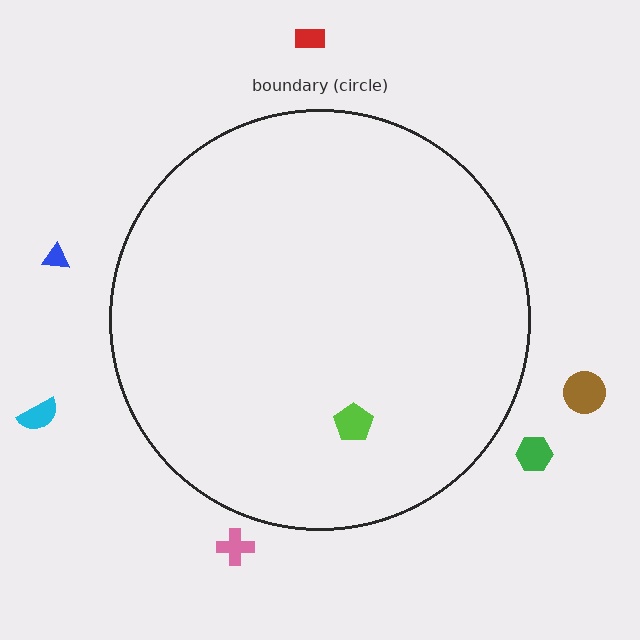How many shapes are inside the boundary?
1 inside, 6 outside.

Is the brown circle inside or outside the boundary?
Outside.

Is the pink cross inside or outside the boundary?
Outside.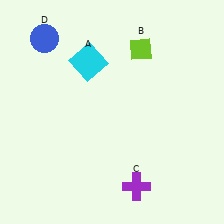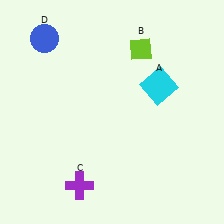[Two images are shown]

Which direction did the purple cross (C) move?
The purple cross (C) moved left.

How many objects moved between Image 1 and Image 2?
2 objects moved between the two images.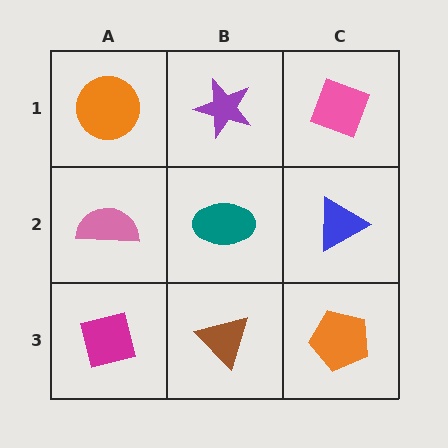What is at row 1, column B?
A purple star.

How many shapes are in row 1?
3 shapes.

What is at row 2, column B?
A teal ellipse.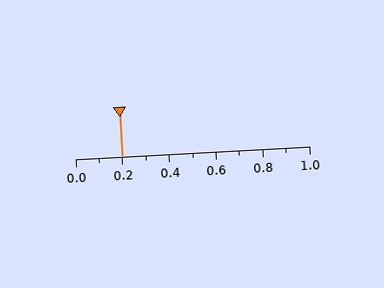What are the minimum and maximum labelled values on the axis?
The axis runs from 0.0 to 1.0.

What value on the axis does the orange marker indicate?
The marker indicates approximately 0.2.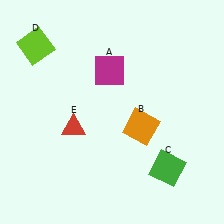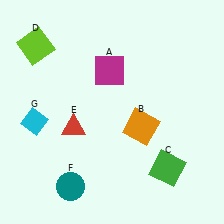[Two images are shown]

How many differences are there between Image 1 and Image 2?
There are 2 differences between the two images.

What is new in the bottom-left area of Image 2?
A cyan diamond (G) was added in the bottom-left area of Image 2.